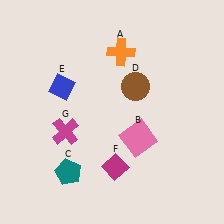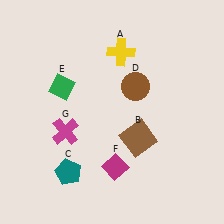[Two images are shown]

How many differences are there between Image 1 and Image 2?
There are 3 differences between the two images.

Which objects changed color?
A changed from orange to yellow. B changed from pink to brown. E changed from blue to green.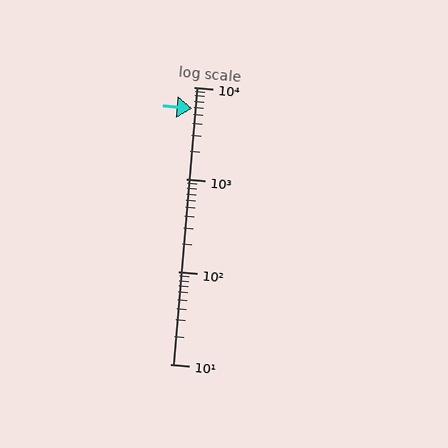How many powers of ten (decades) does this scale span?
The scale spans 3 decades, from 10 to 10000.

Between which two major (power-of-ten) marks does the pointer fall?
The pointer is between 1000 and 10000.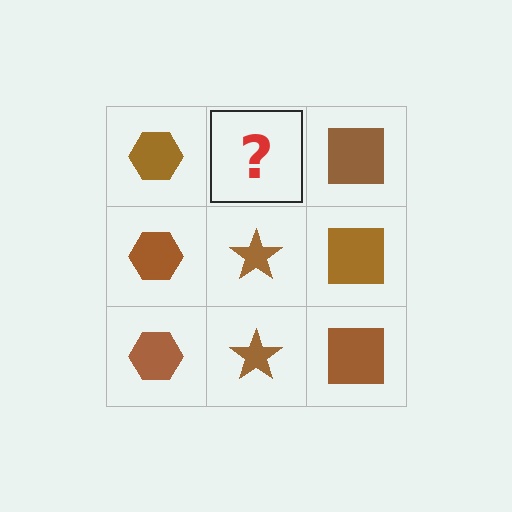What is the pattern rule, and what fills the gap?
The rule is that each column has a consistent shape. The gap should be filled with a brown star.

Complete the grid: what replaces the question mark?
The question mark should be replaced with a brown star.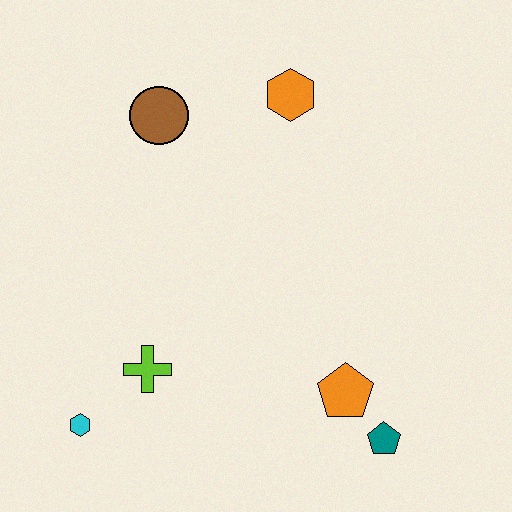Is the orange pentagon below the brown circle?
Yes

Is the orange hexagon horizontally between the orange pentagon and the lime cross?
Yes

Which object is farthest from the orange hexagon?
The cyan hexagon is farthest from the orange hexagon.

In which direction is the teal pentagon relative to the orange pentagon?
The teal pentagon is below the orange pentagon.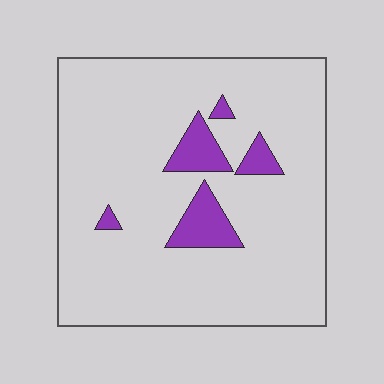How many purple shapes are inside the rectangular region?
5.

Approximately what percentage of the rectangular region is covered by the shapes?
Approximately 10%.